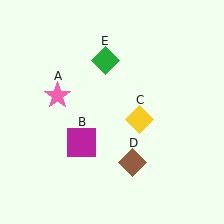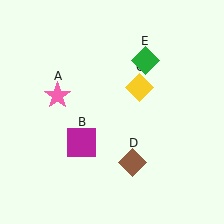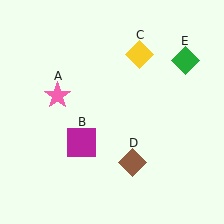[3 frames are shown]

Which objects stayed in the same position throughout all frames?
Pink star (object A) and magenta square (object B) and brown diamond (object D) remained stationary.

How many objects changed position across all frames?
2 objects changed position: yellow diamond (object C), green diamond (object E).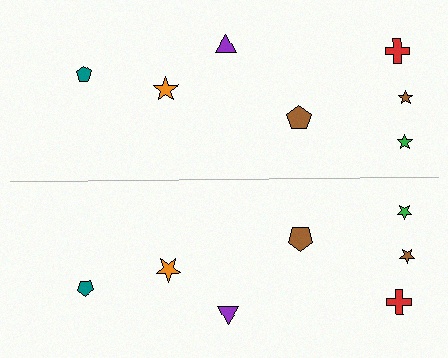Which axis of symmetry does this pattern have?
The pattern has a horizontal axis of symmetry running through the center of the image.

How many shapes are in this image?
There are 14 shapes in this image.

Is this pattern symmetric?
Yes, this pattern has bilateral (reflection) symmetry.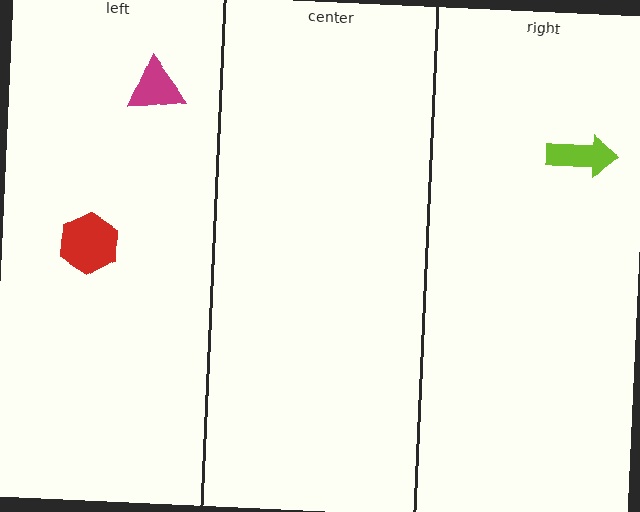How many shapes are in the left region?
2.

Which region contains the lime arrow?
The right region.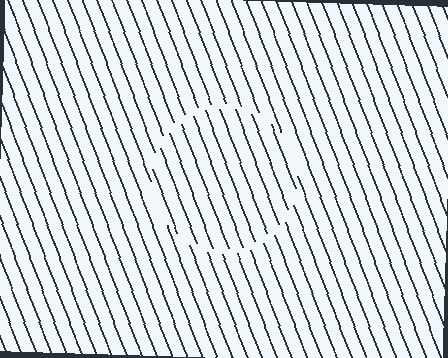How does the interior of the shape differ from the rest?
The interior of the shape contains the same grating, shifted by half a period — the contour is defined by the phase discontinuity where line-ends from the inner and outer gratings abut.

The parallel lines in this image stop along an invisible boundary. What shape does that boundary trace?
An illusory circle. The interior of the shape contains the same grating, shifted by half a period — the contour is defined by the phase discontinuity where line-ends from the inner and outer gratings abut.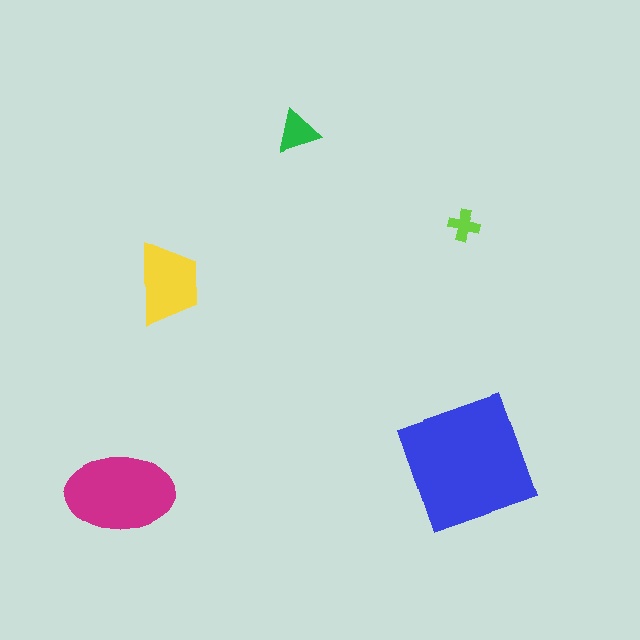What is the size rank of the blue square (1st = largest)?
1st.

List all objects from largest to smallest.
The blue square, the magenta ellipse, the yellow trapezoid, the green triangle, the lime cross.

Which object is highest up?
The green triangle is topmost.